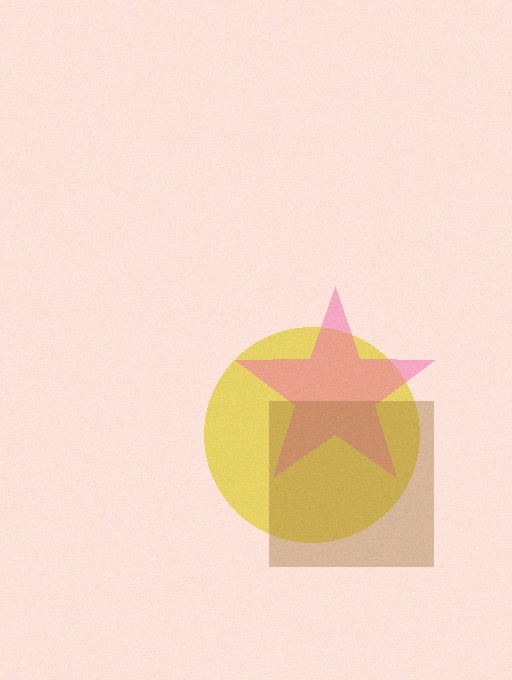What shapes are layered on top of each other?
The layered shapes are: a yellow circle, a pink star, a brown square.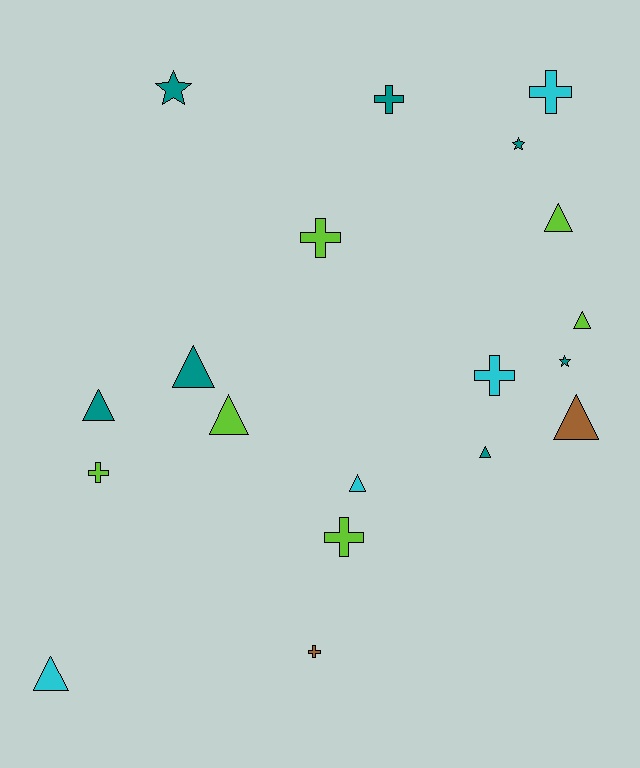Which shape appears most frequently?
Triangle, with 9 objects.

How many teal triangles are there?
There are 3 teal triangles.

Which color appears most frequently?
Teal, with 7 objects.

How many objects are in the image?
There are 19 objects.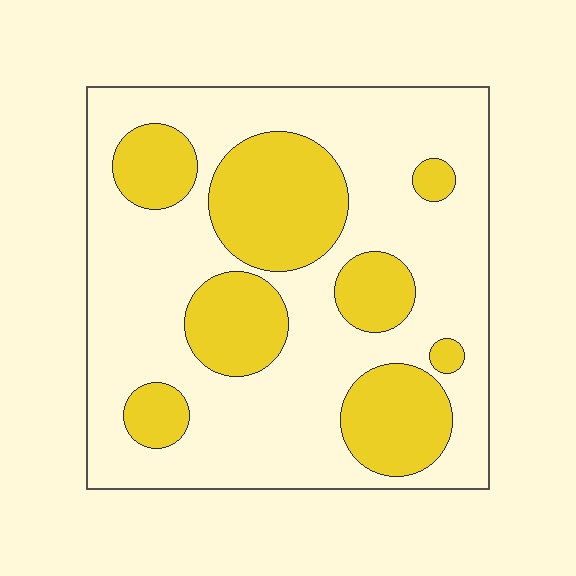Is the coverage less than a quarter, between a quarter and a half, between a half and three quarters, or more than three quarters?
Between a quarter and a half.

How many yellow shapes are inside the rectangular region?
8.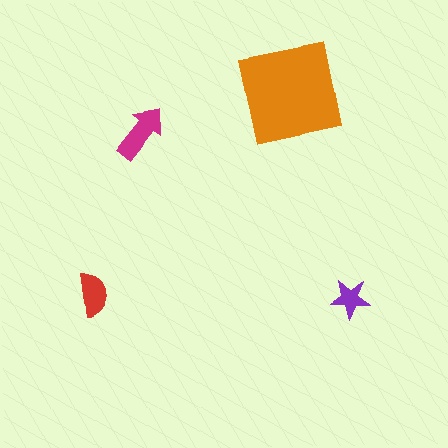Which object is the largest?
The orange square.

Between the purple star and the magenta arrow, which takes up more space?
The magenta arrow.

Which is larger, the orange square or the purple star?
The orange square.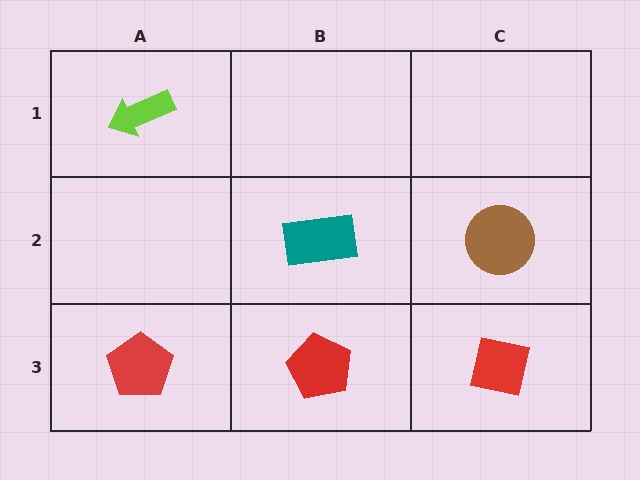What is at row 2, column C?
A brown circle.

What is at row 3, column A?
A red pentagon.